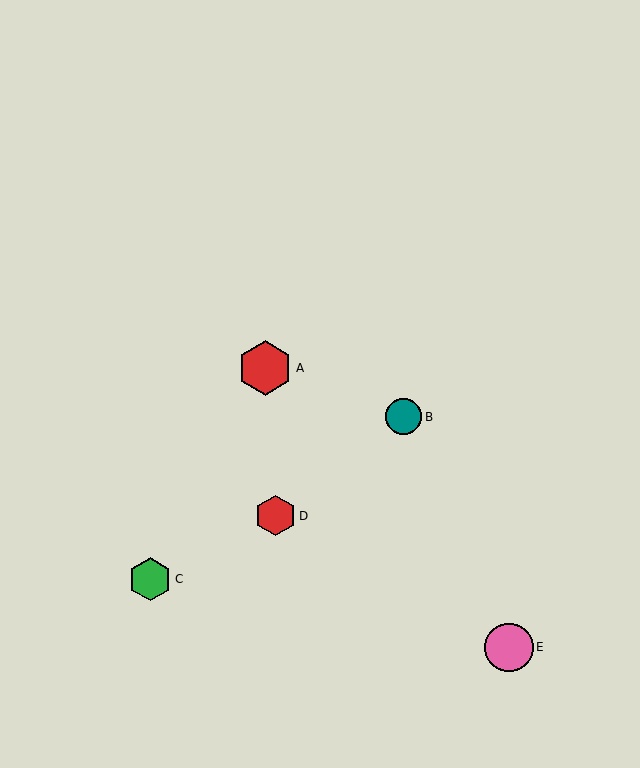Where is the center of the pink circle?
The center of the pink circle is at (509, 648).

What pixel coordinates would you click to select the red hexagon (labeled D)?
Click at (276, 516) to select the red hexagon D.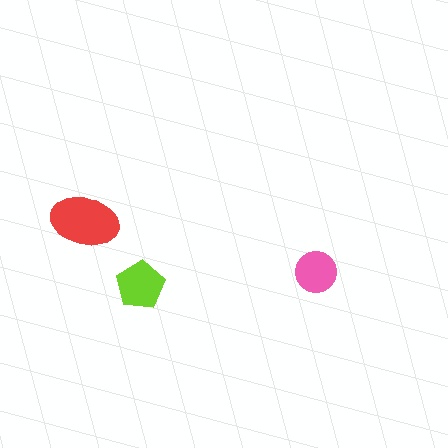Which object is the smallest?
The pink circle.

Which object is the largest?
The red ellipse.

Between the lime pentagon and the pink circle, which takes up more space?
The lime pentagon.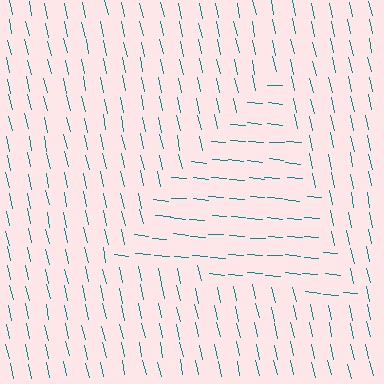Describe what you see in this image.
The image is filled with small teal line segments. A triangle region in the image has lines oriented differently from the surrounding lines, creating a visible texture boundary.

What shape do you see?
I see a triangle.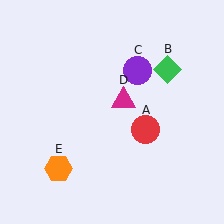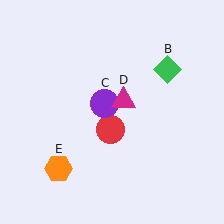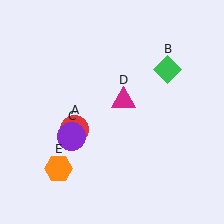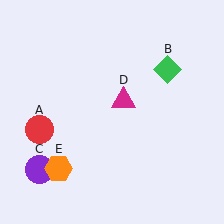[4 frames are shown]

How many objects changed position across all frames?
2 objects changed position: red circle (object A), purple circle (object C).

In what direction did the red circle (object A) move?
The red circle (object A) moved left.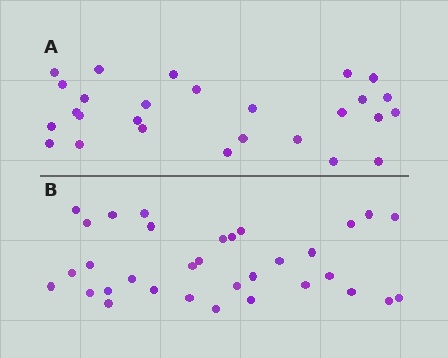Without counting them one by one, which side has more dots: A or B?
Region B (the bottom region) has more dots.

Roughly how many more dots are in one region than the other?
Region B has about 6 more dots than region A.